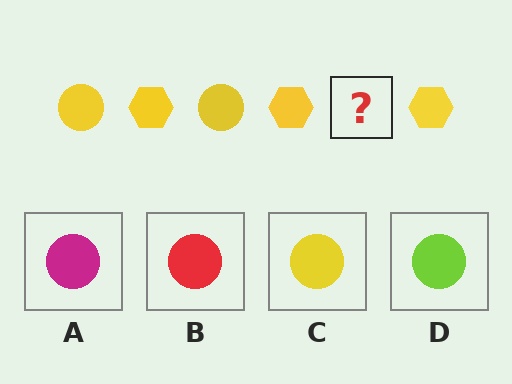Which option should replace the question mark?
Option C.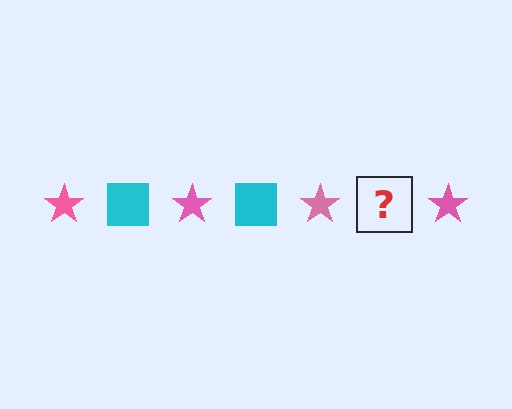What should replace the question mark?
The question mark should be replaced with a cyan square.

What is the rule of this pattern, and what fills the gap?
The rule is that the pattern alternates between pink star and cyan square. The gap should be filled with a cyan square.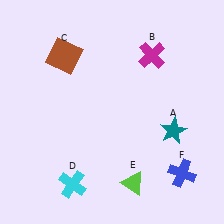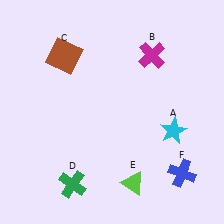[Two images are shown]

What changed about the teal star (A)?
In Image 1, A is teal. In Image 2, it changed to cyan.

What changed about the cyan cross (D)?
In Image 1, D is cyan. In Image 2, it changed to green.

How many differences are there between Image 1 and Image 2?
There are 2 differences between the two images.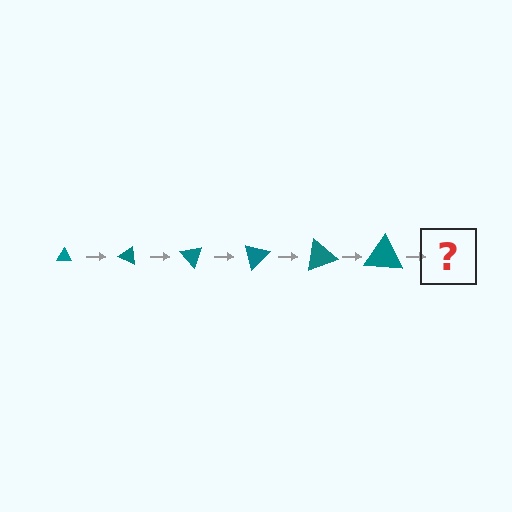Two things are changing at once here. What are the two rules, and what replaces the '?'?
The two rules are that the triangle grows larger each step and it rotates 25 degrees each step. The '?' should be a triangle, larger than the previous one and rotated 150 degrees from the start.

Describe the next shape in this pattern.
It should be a triangle, larger than the previous one and rotated 150 degrees from the start.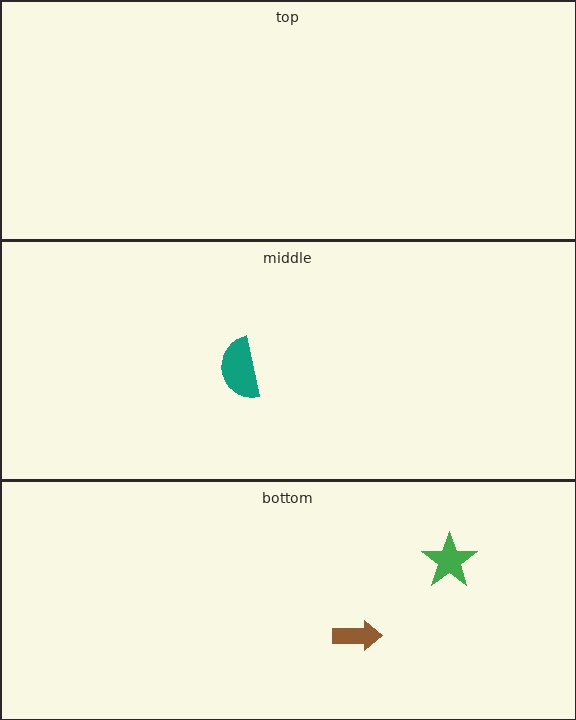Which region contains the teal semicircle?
The middle region.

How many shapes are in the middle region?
1.